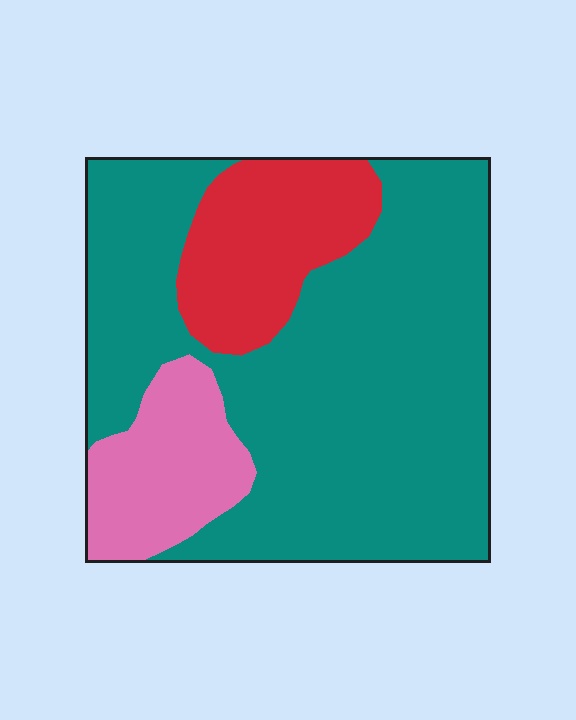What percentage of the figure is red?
Red takes up between a sixth and a third of the figure.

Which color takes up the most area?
Teal, at roughly 70%.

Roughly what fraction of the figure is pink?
Pink takes up less than a sixth of the figure.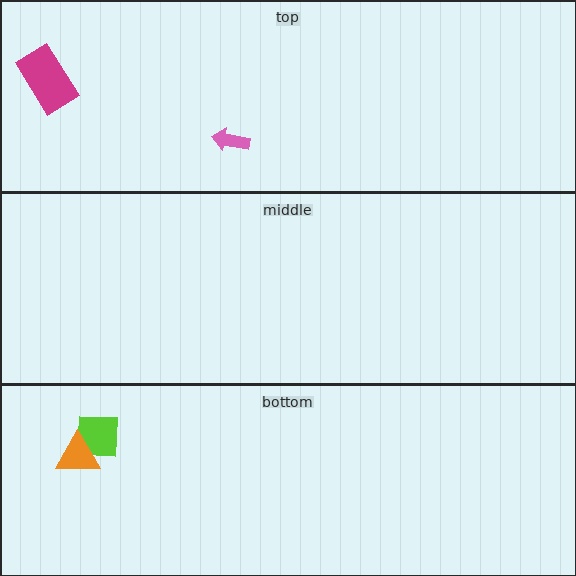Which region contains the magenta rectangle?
The top region.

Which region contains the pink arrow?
The top region.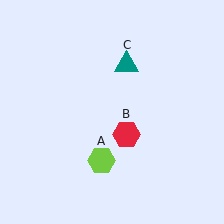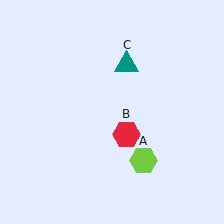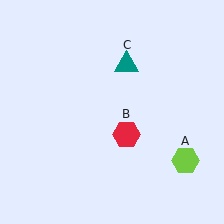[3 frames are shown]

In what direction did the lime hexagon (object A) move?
The lime hexagon (object A) moved right.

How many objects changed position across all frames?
1 object changed position: lime hexagon (object A).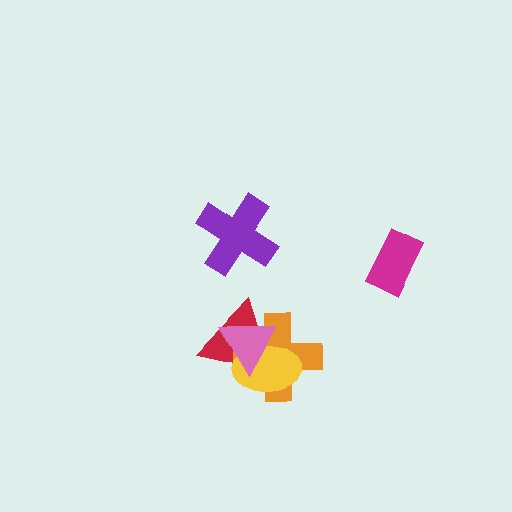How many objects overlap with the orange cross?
3 objects overlap with the orange cross.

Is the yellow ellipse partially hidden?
Yes, it is partially covered by another shape.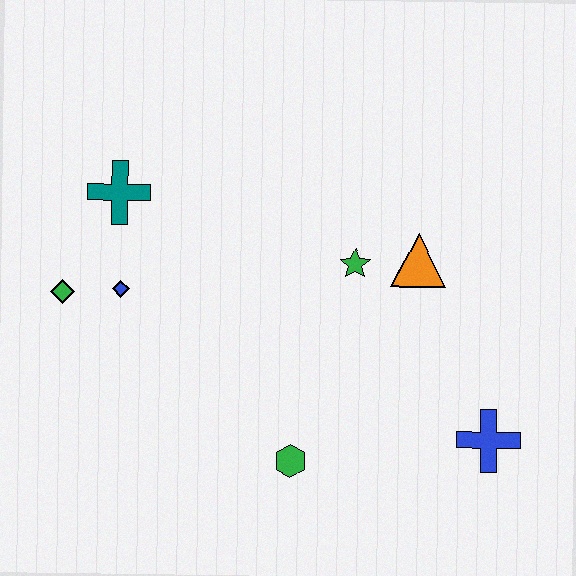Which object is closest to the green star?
The orange triangle is closest to the green star.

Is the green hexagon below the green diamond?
Yes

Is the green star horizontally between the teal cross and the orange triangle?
Yes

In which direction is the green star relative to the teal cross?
The green star is to the right of the teal cross.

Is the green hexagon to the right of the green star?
No